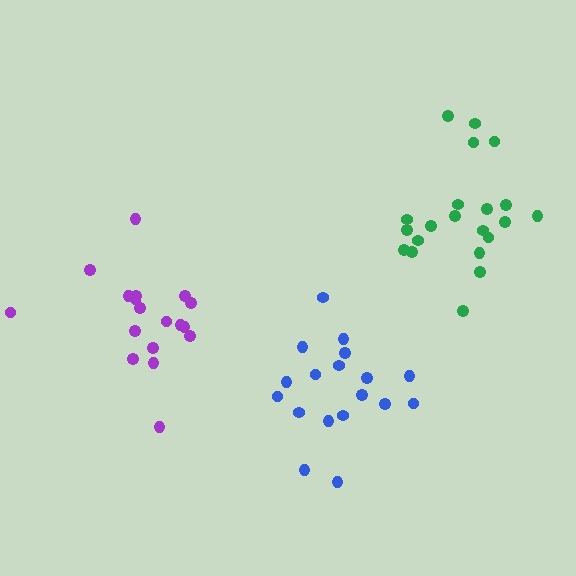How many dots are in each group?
Group 1: 18 dots, Group 2: 21 dots, Group 3: 18 dots (57 total).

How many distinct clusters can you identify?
There are 3 distinct clusters.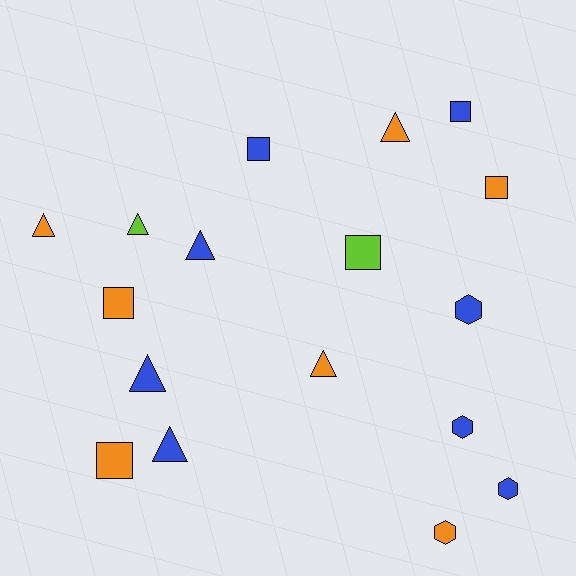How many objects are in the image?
There are 17 objects.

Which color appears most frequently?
Blue, with 8 objects.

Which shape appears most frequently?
Triangle, with 7 objects.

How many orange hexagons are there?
There is 1 orange hexagon.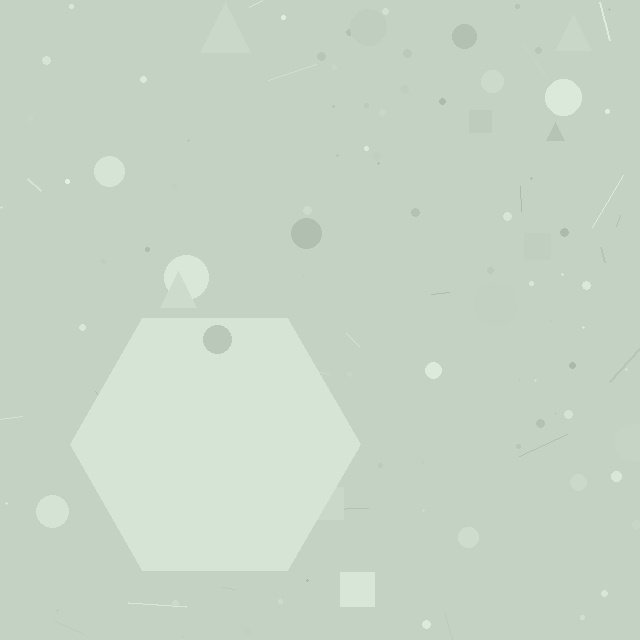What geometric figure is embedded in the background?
A hexagon is embedded in the background.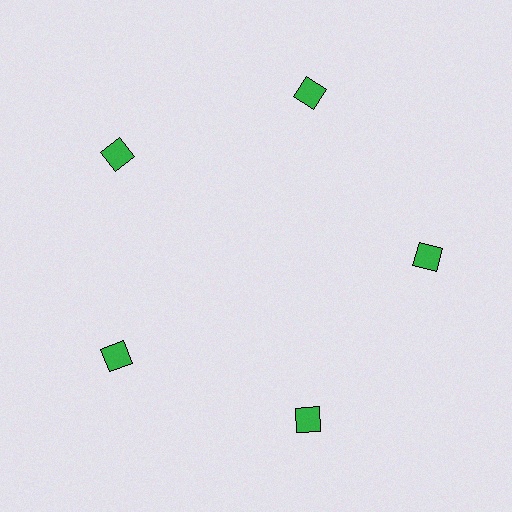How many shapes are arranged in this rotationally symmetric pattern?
There are 5 shapes, arranged in 5 groups of 1.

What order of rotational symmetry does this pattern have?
This pattern has 5-fold rotational symmetry.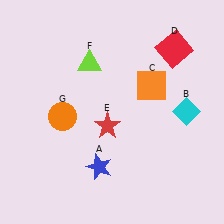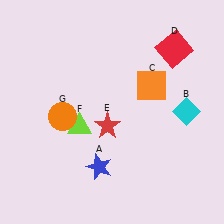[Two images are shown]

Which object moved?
The lime triangle (F) moved down.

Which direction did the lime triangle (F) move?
The lime triangle (F) moved down.